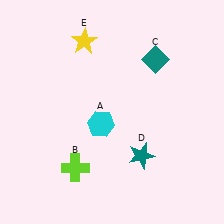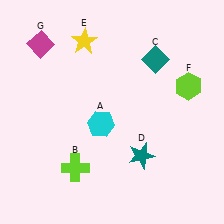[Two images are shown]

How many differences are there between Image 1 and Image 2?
There are 2 differences between the two images.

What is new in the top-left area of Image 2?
A magenta diamond (G) was added in the top-left area of Image 2.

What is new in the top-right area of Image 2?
A lime hexagon (F) was added in the top-right area of Image 2.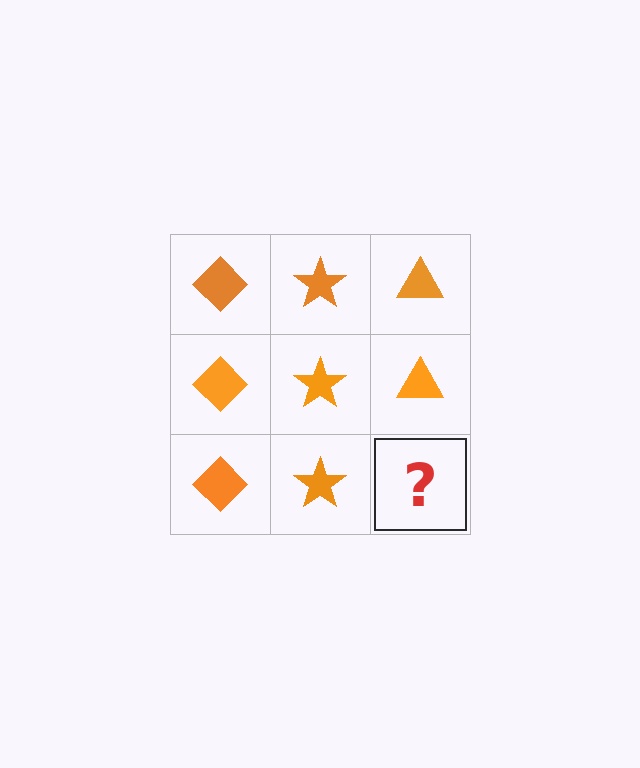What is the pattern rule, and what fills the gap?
The rule is that each column has a consistent shape. The gap should be filled with an orange triangle.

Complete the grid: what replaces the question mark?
The question mark should be replaced with an orange triangle.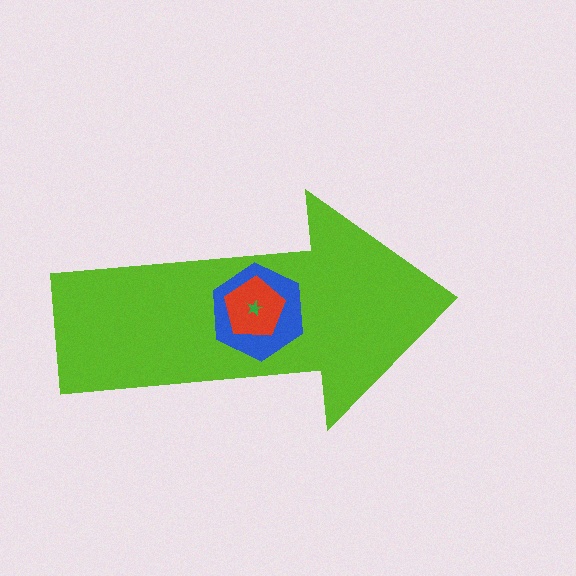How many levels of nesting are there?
4.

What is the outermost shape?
The lime arrow.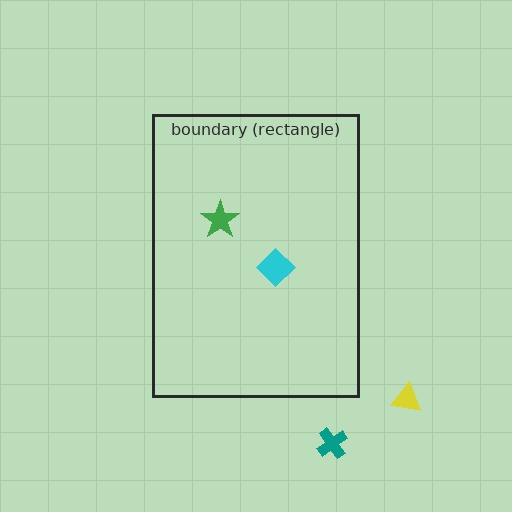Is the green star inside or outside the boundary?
Inside.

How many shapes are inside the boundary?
2 inside, 2 outside.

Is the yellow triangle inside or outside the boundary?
Outside.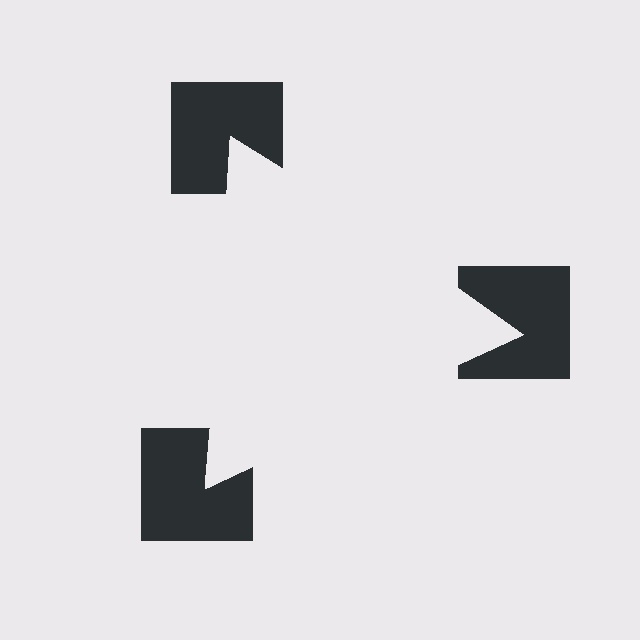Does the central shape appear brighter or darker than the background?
It typically appears slightly brighter than the background, even though no actual brightness change is drawn.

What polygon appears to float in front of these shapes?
An illusory triangle — its edges are inferred from the aligned wedge cuts in the notched squares, not physically drawn.